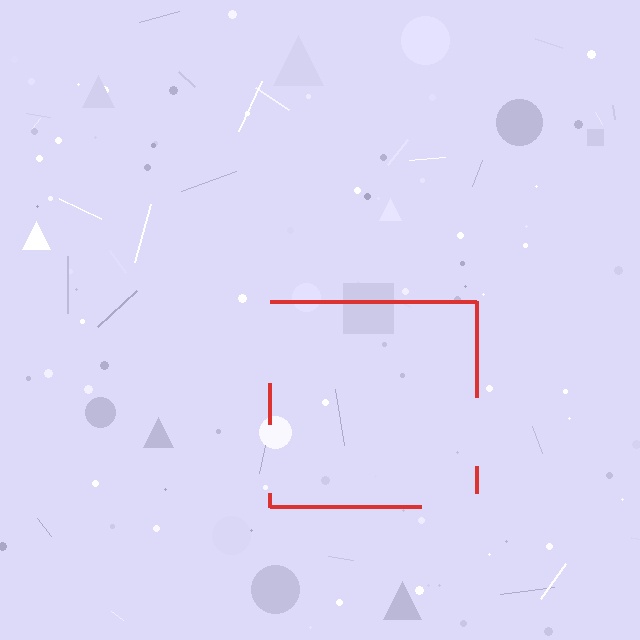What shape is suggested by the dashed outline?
The dashed outline suggests a square.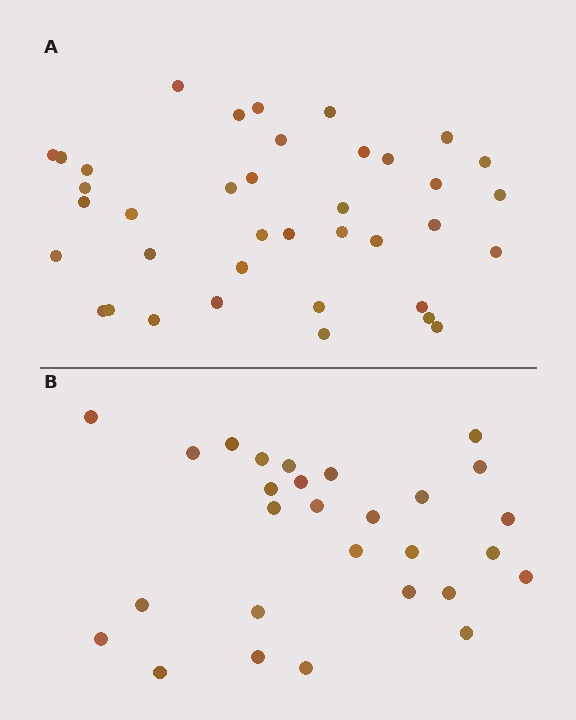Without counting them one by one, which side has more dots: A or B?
Region A (the top region) has more dots.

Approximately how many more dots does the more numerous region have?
Region A has roughly 10 or so more dots than region B.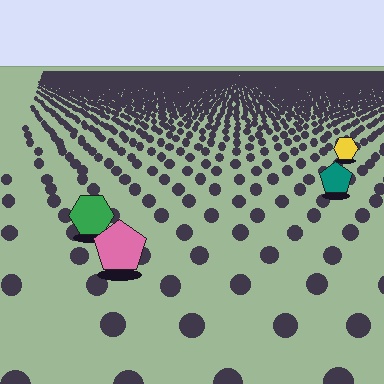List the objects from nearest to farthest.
From nearest to farthest: the pink pentagon, the green hexagon, the teal pentagon, the yellow hexagon.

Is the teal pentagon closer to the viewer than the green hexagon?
No. The green hexagon is closer — you can tell from the texture gradient: the ground texture is coarser near it.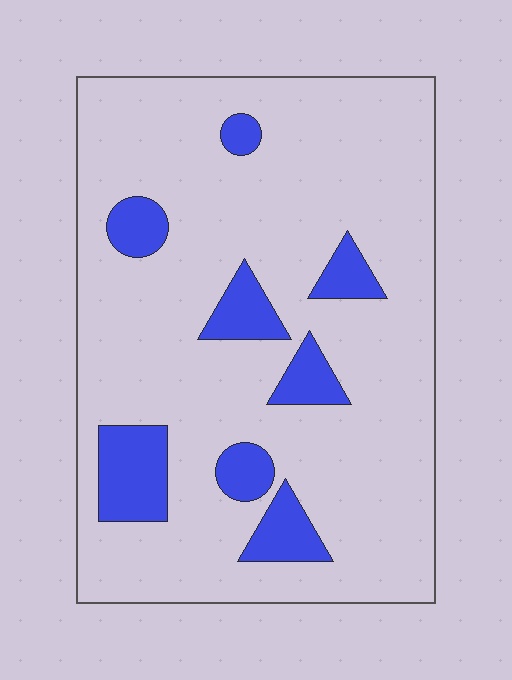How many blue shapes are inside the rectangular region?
8.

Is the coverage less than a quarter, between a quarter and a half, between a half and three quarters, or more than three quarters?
Less than a quarter.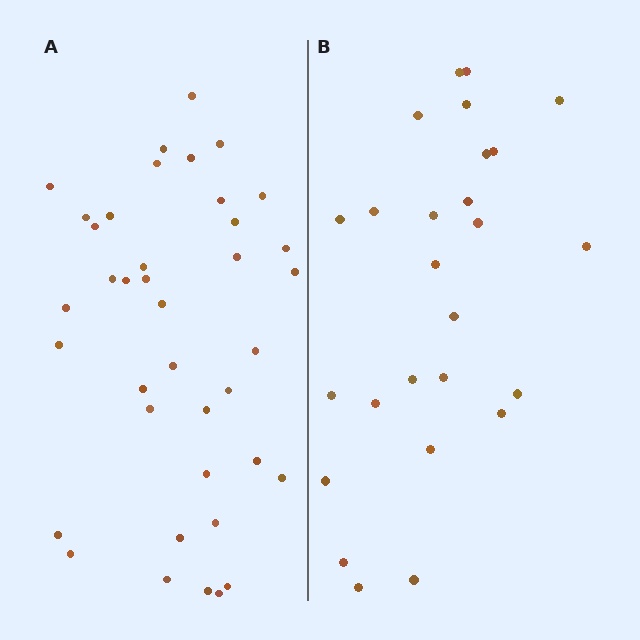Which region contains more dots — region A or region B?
Region A (the left region) has more dots.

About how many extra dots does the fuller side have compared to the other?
Region A has approximately 15 more dots than region B.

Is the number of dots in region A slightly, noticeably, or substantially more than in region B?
Region A has substantially more. The ratio is roughly 1.5 to 1.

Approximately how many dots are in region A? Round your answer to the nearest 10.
About 40 dots. (The exact count is 39, which rounds to 40.)